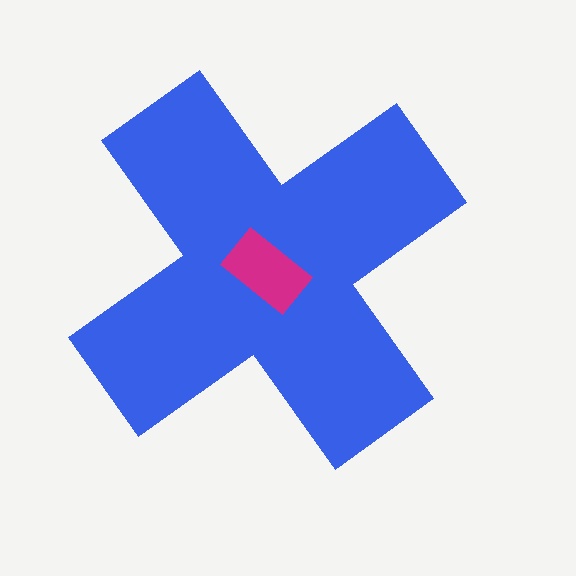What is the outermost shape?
The blue cross.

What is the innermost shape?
The magenta rectangle.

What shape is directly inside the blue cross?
The magenta rectangle.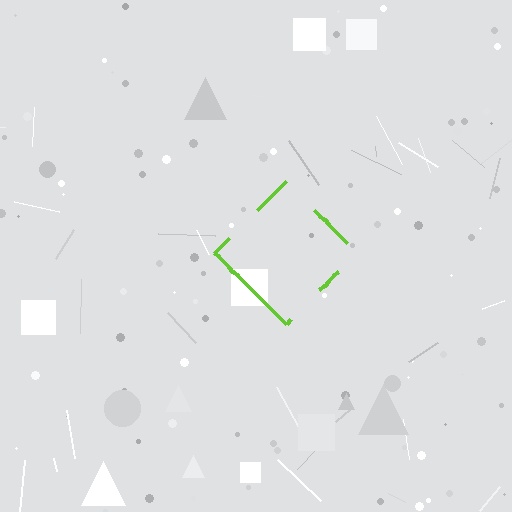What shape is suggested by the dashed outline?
The dashed outline suggests a diamond.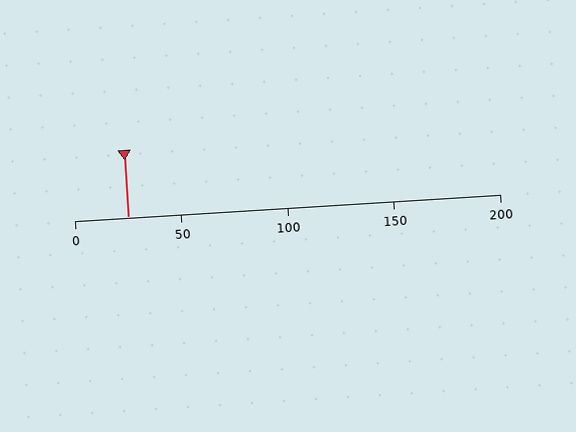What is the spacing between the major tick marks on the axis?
The major ticks are spaced 50 apart.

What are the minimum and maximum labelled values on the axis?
The axis runs from 0 to 200.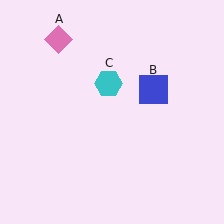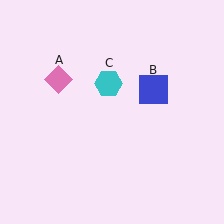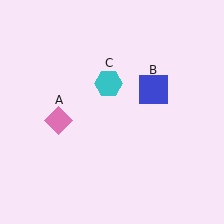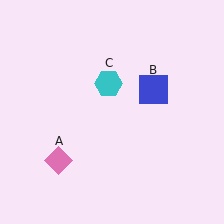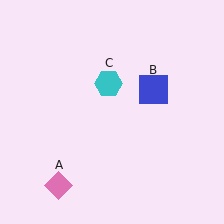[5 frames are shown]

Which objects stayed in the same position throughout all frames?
Blue square (object B) and cyan hexagon (object C) remained stationary.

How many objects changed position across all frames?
1 object changed position: pink diamond (object A).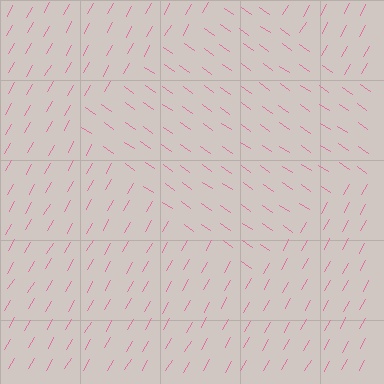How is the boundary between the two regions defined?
The boundary is defined purely by a change in line orientation (approximately 84 degrees difference). All lines are the same color and thickness.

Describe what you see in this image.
The image is filled with small pink line segments. A diamond region in the image has lines oriented differently from the surrounding lines, creating a visible texture boundary.